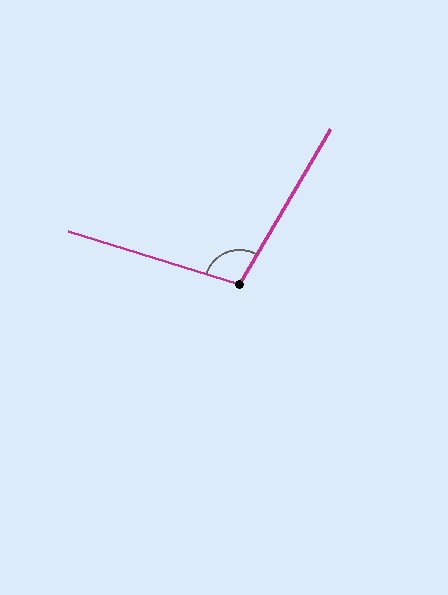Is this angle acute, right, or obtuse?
It is obtuse.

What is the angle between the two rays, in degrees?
Approximately 103 degrees.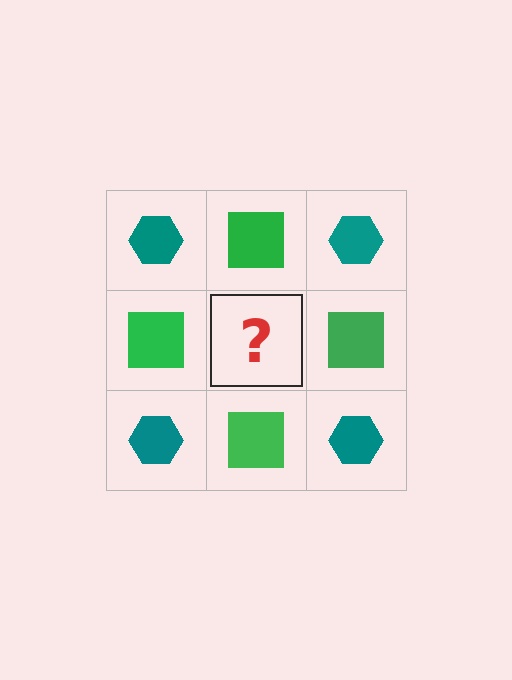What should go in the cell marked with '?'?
The missing cell should contain a teal hexagon.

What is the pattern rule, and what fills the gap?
The rule is that it alternates teal hexagon and green square in a checkerboard pattern. The gap should be filled with a teal hexagon.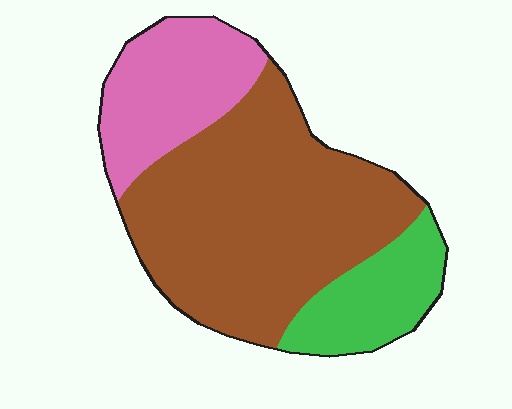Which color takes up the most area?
Brown, at roughly 60%.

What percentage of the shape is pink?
Pink covers about 25% of the shape.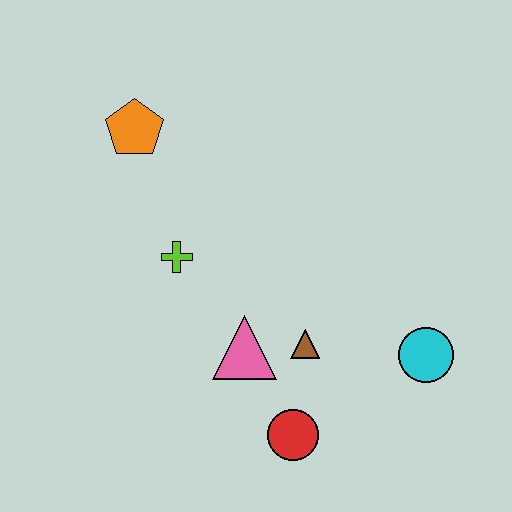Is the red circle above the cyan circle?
No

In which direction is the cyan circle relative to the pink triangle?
The cyan circle is to the right of the pink triangle.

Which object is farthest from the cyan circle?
The orange pentagon is farthest from the cyan circle.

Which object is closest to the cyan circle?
The brown triangle is closest to the cyan circle.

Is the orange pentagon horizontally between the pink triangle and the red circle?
No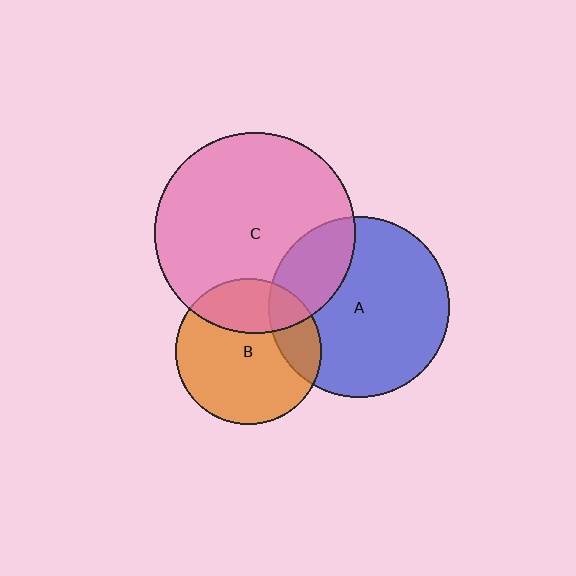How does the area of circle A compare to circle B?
Approximately 1.5 times.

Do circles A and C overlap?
Yes.